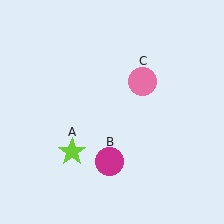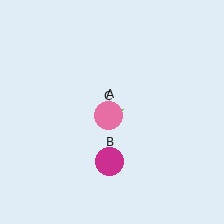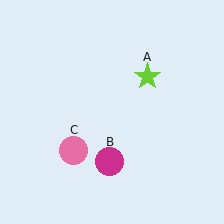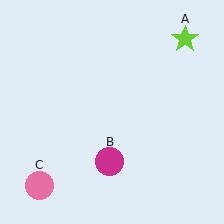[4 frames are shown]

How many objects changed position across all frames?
2 objects changed position: lime star (object A), pink circle (object C).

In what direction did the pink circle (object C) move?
The pink circle (object C) moved down and to the left.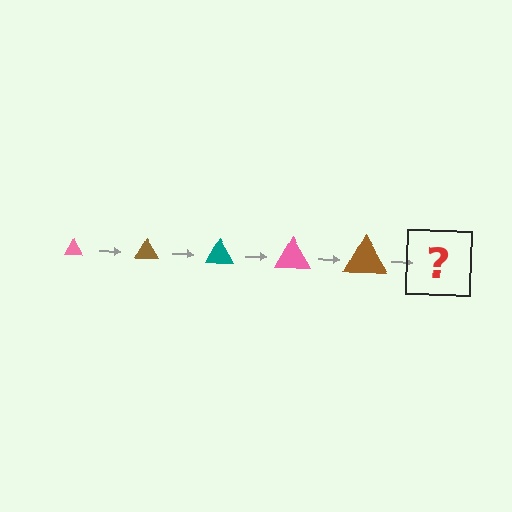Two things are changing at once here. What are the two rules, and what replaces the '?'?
The two rules are that the triangle grows larger each step and the color cycles through pink, brown, and teal. The '?' should be a teal triangle, larger than the previous one.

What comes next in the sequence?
The next element should be a teal triangle, larger than the previous one.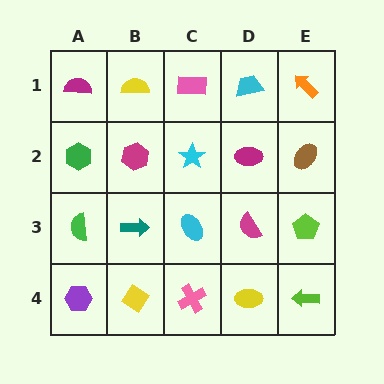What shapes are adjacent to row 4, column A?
A green semicircle (row 3, column A), a yellow diamond (row 4, column B).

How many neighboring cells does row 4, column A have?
2.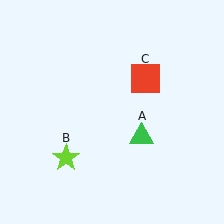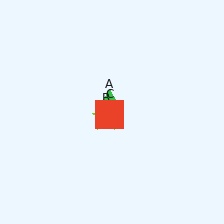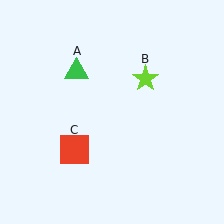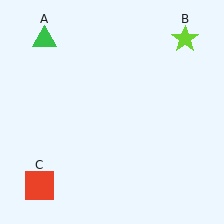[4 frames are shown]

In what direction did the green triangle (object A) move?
The green triangle (object A) moved up and to the left.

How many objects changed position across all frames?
3 objects changed position: green triangle (object A), lime star (object B), red square (object C).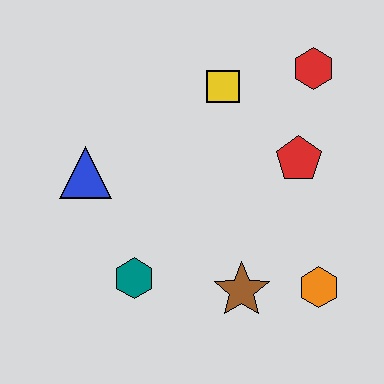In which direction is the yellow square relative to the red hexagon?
The yellow square is to the left of the red hexagon.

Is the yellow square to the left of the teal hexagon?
No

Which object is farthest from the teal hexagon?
The red hexagon is farthest from the teal hexagon.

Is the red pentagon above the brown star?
Yes